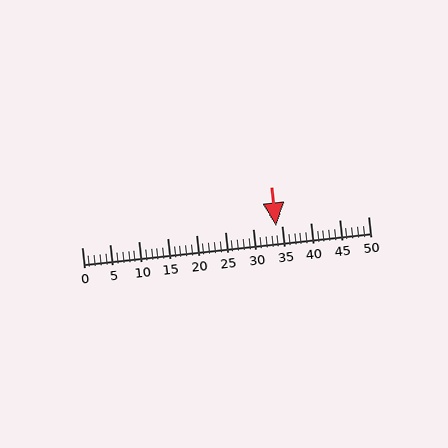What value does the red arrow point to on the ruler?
The red arrow points to approximately 34.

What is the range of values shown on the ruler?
The ruler shows values from 0 to 50.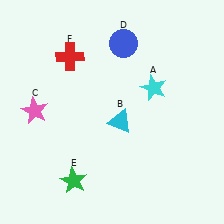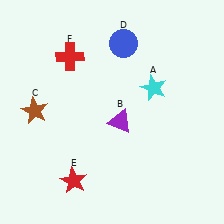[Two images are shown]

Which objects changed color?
B changed from cyan to purple. C changed from pink to brown. E changed from green to red.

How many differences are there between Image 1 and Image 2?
There are 3 differences between the two images.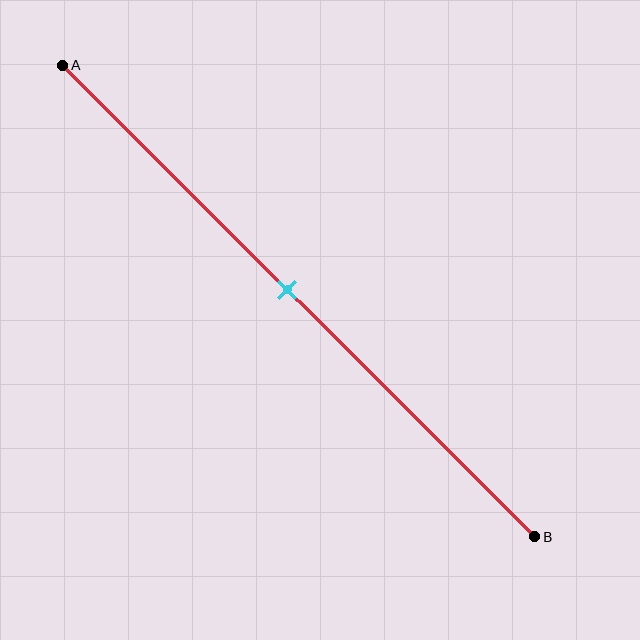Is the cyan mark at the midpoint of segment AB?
Yes, the mark is approximately at the midpoint.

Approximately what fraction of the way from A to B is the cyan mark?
The cyan mark is approximately 50% of the way from A to B.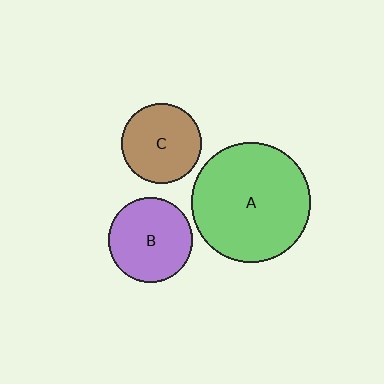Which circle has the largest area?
Circle A (green).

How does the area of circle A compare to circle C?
Approximately 2.2 times.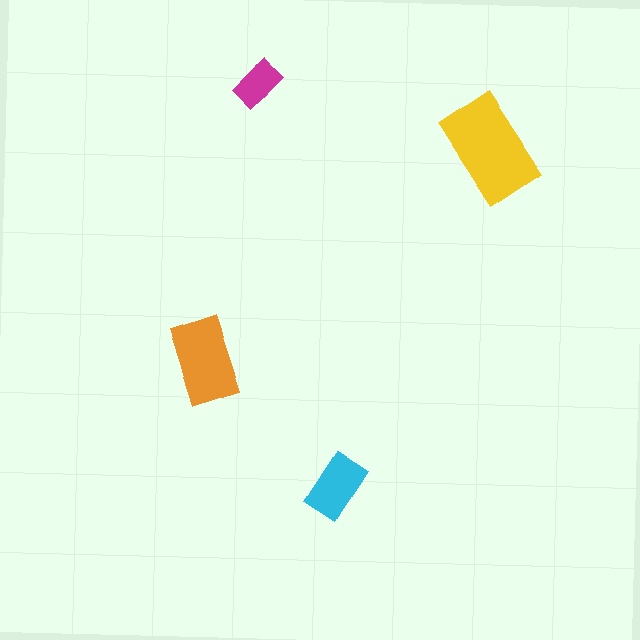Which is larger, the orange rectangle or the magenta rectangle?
The orange one.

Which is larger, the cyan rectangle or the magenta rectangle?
The cyan one.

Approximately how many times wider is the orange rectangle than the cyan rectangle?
About 1.5 times wider.